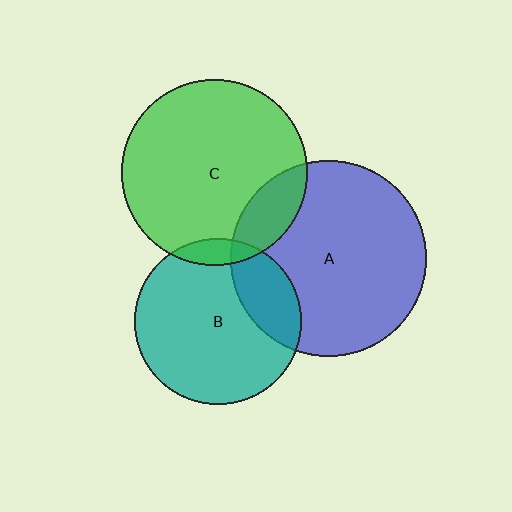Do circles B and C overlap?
Yes.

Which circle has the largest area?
Circle A (blue).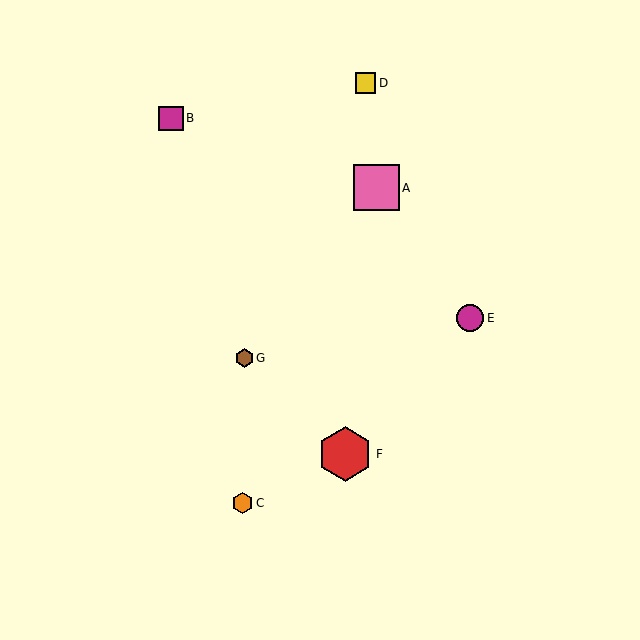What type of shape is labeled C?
Shape C is an orange hexagon.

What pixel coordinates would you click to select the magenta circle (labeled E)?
Click at (470, 318) to select the magenta circle E.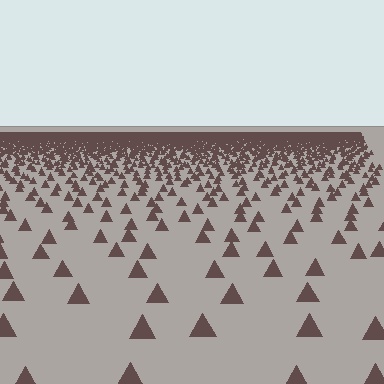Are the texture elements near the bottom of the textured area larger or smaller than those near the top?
Larger. Near the bottom, elements are closer to the viewer and appear at a bigger on-screen size.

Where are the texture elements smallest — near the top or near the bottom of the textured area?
Near the top.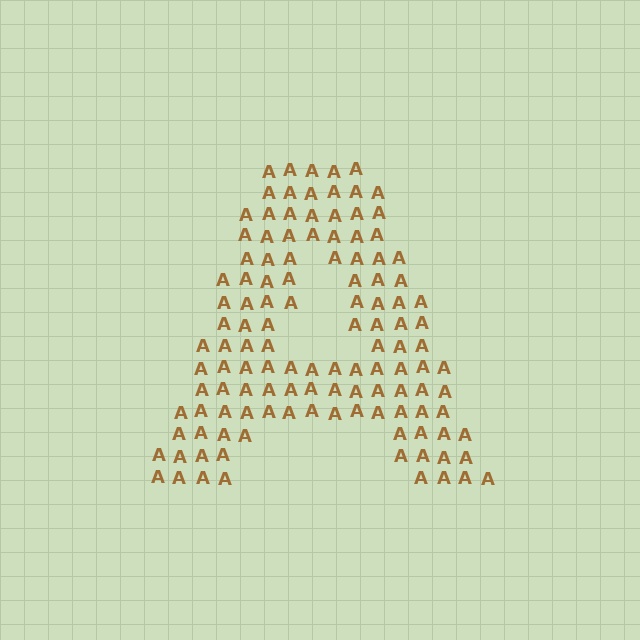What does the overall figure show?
The overall figure shows the letter A.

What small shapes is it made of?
It is made of small letter A's.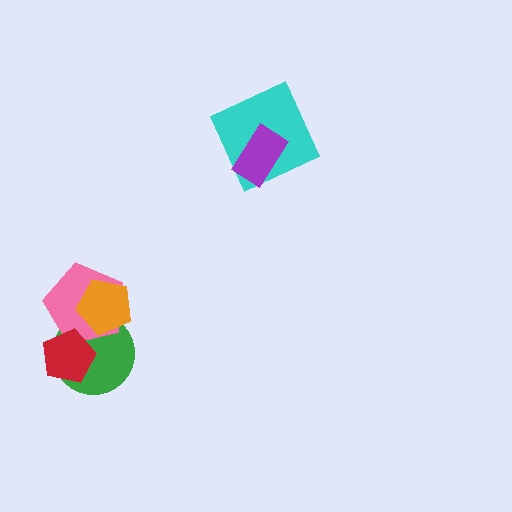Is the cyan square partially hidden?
Yes, it is partially covered by another shape.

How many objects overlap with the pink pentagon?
3 objects overlap with the pink pentagon.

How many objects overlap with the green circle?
3 objects overlap with the green circle.